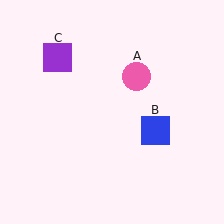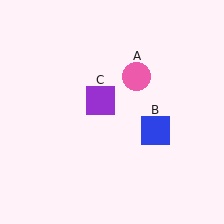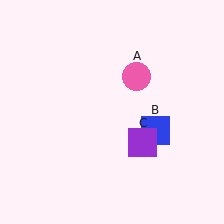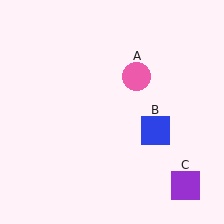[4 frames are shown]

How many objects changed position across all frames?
1 object changed position: purple square (object C).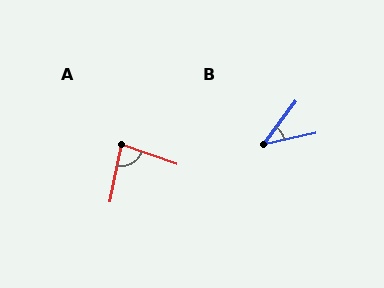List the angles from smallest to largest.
B (41°), A (82°).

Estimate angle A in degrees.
Approximately 82 degrees.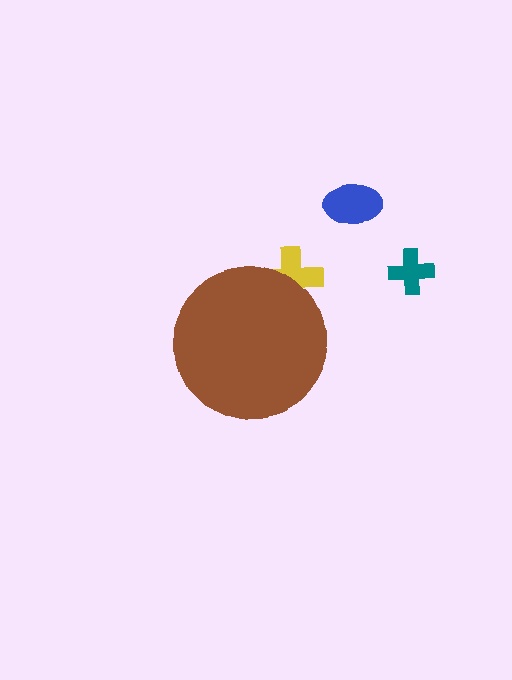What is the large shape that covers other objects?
A brown circle.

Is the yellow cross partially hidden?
Yes, the yellow cross is partially hidden behind the brown circle.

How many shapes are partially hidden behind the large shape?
1 shape is partially hidden.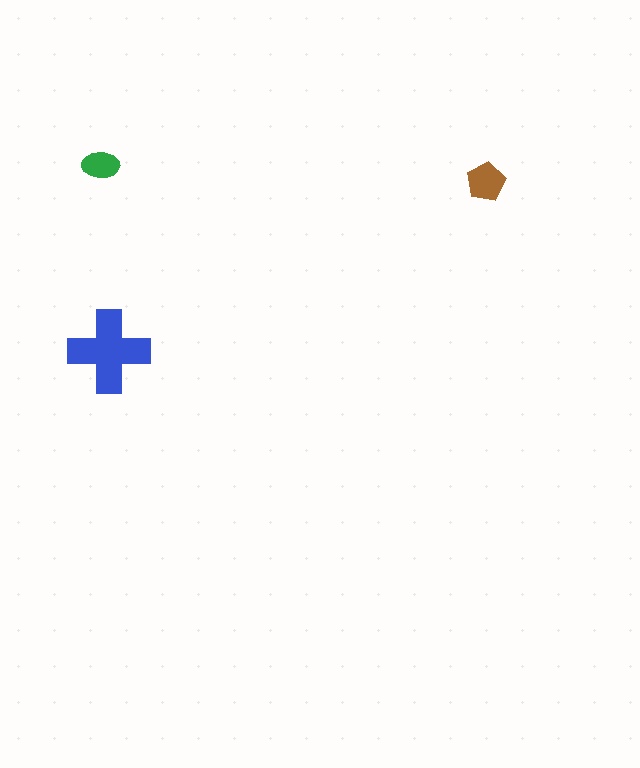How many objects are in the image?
There are 3 objects in the image.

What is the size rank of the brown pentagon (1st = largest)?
2nd.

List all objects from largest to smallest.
The blue cross, the brown pentagon, the green ellipse.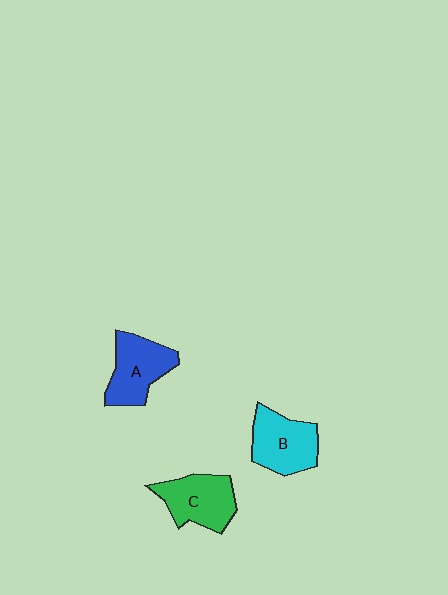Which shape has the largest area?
Shape B (cyan).